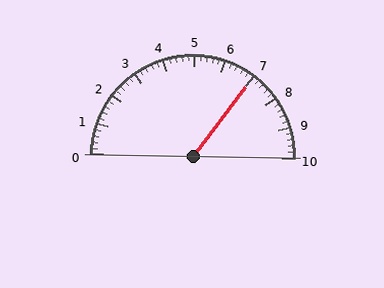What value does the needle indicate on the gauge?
The needle indicates approximately 7.0.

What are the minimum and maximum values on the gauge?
The gauge ranges from 0 to 10.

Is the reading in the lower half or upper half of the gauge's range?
The reading is in the upper half of the range (0 to 10).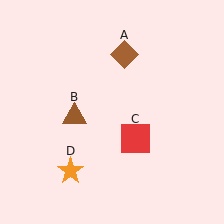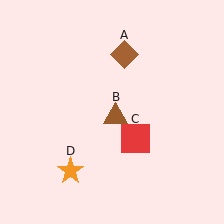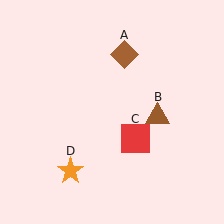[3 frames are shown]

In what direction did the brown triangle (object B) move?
The brown triangle (object B) moved right.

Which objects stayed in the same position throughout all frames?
Brown diamond (object A) and red square (object C) and orange star (object D) remained stationary.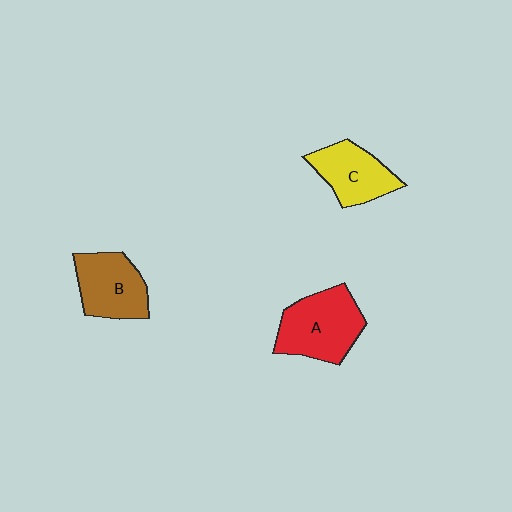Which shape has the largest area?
Shape A (red).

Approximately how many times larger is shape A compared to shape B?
Approximately 1.2 times.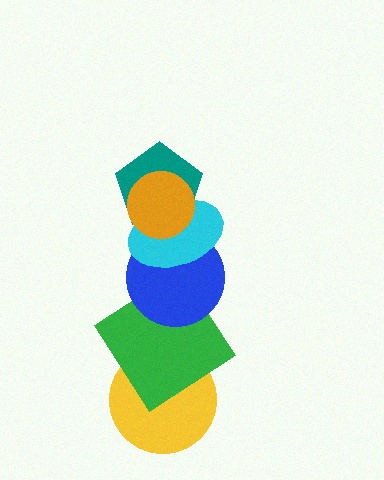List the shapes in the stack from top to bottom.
From top to bottom: the orange circle, the teal pentagon, the cyan ellipse, the blue circle, the green diamond, the yellow circle.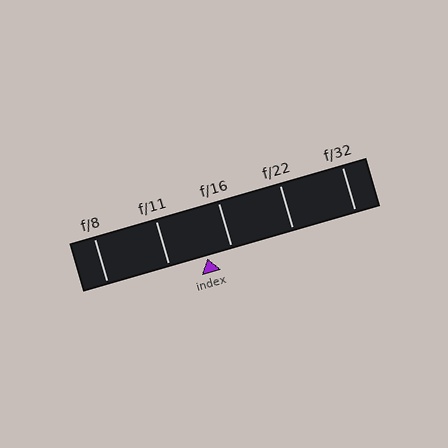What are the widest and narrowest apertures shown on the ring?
The widest aperture shown is f/8 and the narrowest is f/32.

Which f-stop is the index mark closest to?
The index mark is closest to f/16.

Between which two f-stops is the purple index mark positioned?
The index mark is between f/11 and f/16.